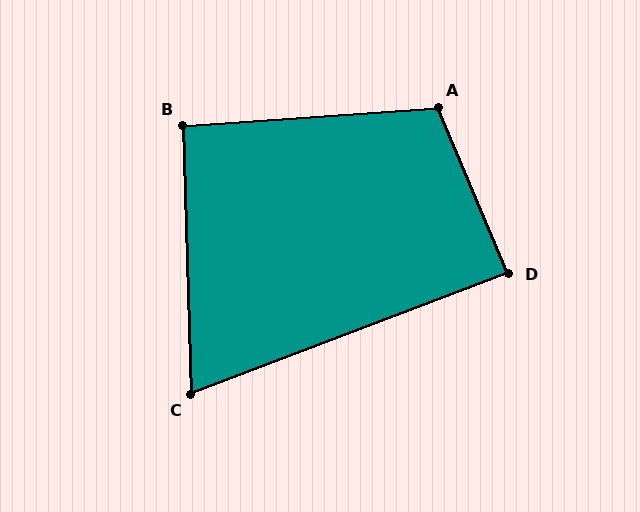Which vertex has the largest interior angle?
A, at approximately 109 degrees.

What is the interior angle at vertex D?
Approximately 88 degrees (approximately right).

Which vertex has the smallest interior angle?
C, at approximately 71 degrees.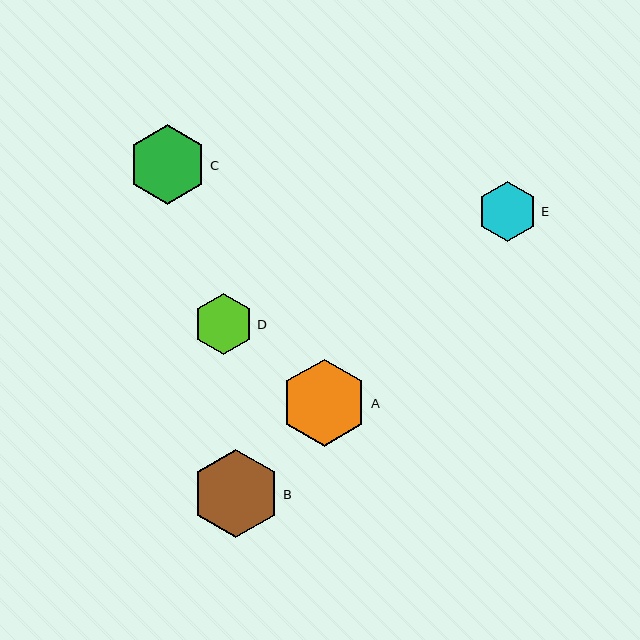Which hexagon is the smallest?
Hexagon D is the smallest with a size of approximately 60 pixels.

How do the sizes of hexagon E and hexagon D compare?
Hexagon E and hexagon D are approximately the same size.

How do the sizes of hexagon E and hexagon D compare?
Hexagon E and hexagon D are approximately the same size.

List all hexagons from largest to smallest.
From largest to smallest: B, A, C, E, D.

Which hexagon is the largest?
Hexagon B is the largest with a size of approximately 88 pixels.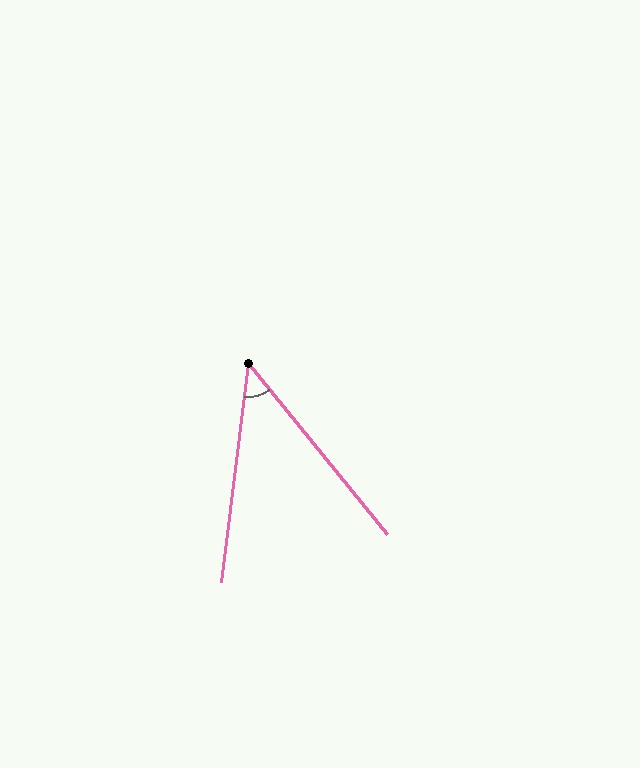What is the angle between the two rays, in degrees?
Approximately 46 degrees.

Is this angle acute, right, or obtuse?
It is acute.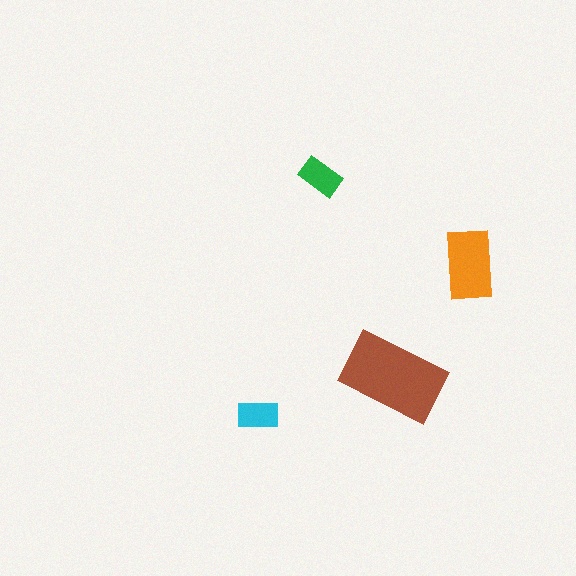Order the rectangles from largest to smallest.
the brown one, the orange one, the green one, the cyan one.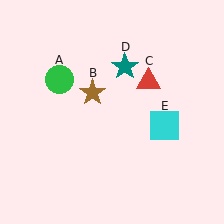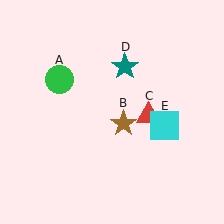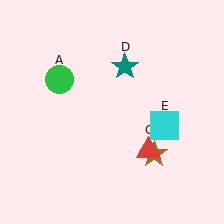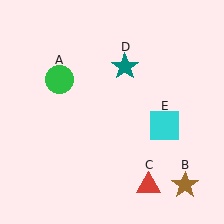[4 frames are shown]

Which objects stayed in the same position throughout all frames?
Green circle (object A) and teal star (object D) and cyan square (object E) remained stationary.